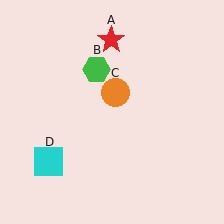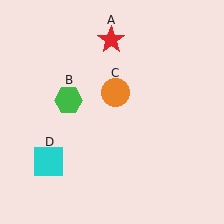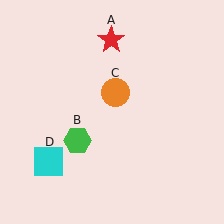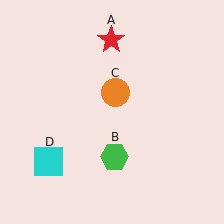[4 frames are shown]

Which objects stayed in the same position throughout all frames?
Red star (object A) and orange circle (object C) and cyan square (object D) remained stationary.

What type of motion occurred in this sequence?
The green hexagon (object B) rotated counterclockwise around the center of the scene.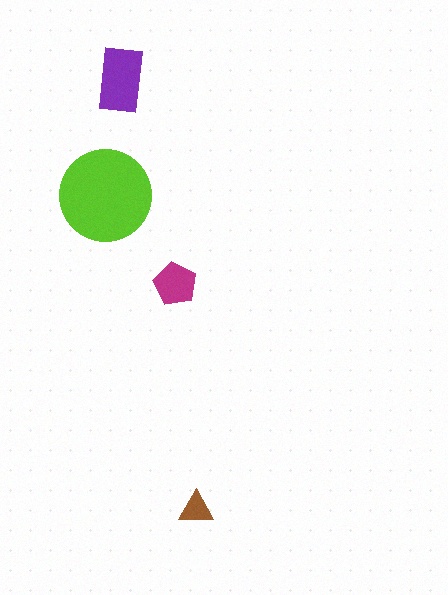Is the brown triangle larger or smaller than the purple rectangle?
Smaller.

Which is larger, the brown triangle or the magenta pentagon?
The magenta pentagon.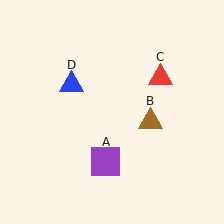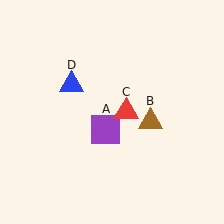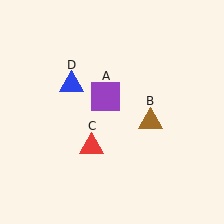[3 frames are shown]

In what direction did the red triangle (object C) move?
The red triangle (object C) moved down and to the left.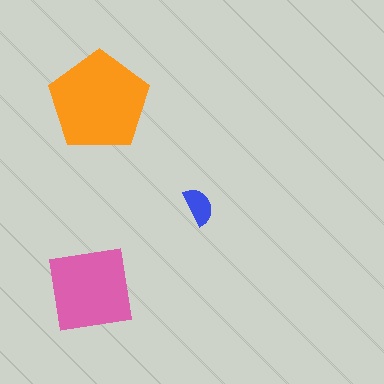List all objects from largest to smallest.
The orange pentagon, the pink square, the blue semicircle.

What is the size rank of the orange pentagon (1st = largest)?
1st.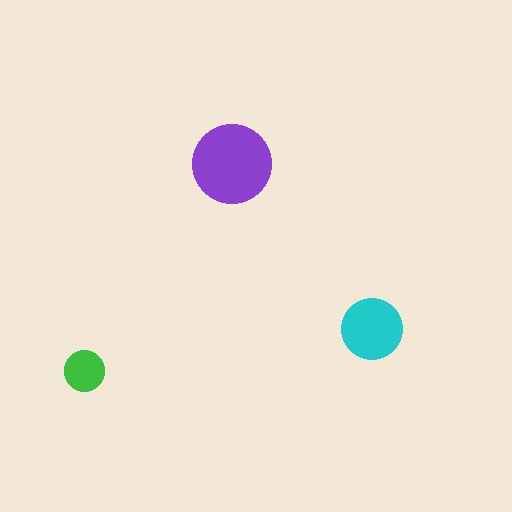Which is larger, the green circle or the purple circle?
The purple one.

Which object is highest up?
The purple circle is topmost.